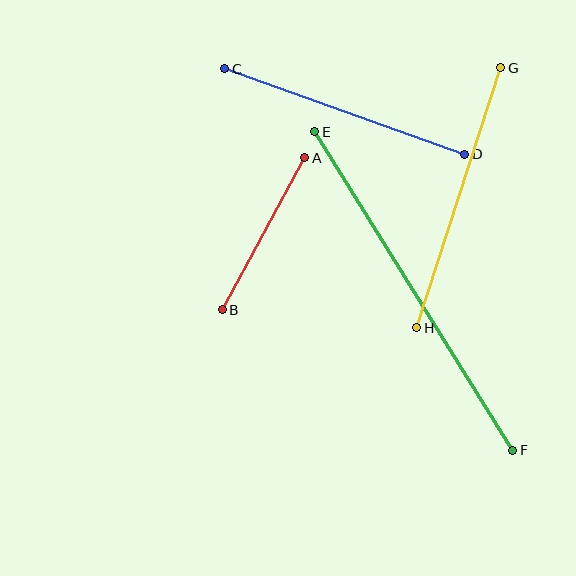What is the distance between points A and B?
The distance is approximately 173 pixels.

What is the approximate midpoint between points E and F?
The midpoint is at approximately (414, 291) pixels.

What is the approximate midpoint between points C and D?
The midpoint is at approximately (345, 112) pixels.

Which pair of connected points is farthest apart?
Points E and F are farthest apart.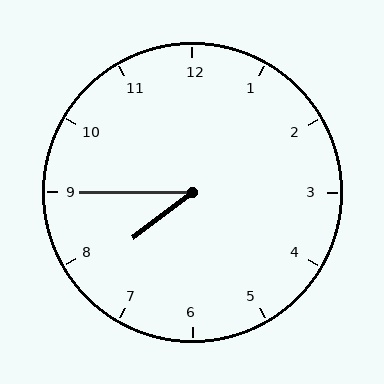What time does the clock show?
7:45.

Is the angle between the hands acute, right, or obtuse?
It is acute.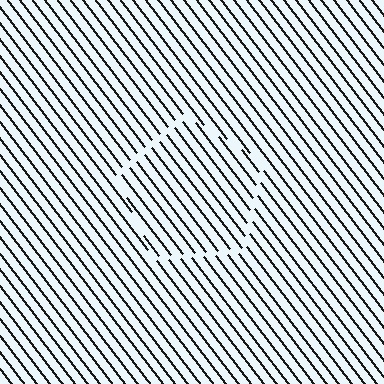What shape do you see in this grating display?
An illusory pentagon. The interior of the shape contains the same grating, shifted by half a period — the contour is defined by the phase discontinuity where line-ends from the inner and outer gratings abut.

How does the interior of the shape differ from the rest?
The interior of the shape contains the same grating, shifted by half a period — the contour is defined by the phase discontinuity where line-ends from the inner and outer gratings abut.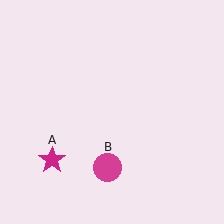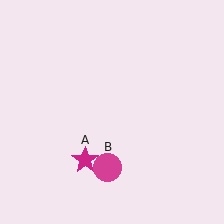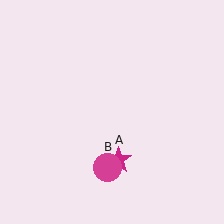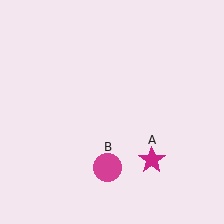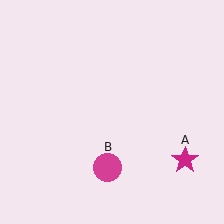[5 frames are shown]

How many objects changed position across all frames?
1 object changed position: magenta star (object A).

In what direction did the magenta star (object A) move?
The magenta star (object A) moved right.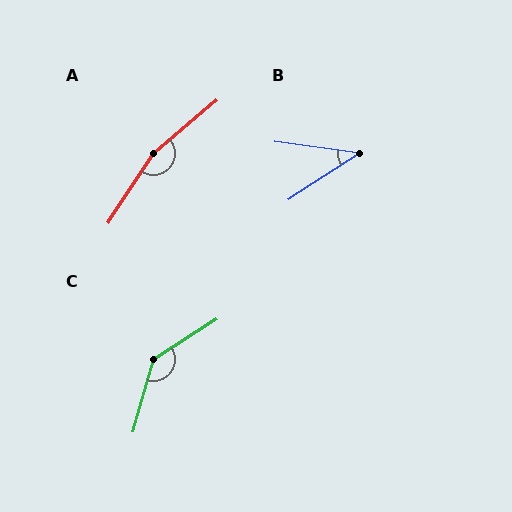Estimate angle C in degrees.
Approximately 138 degrees.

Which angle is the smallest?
B, at approximately 41 degrees.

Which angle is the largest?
A, at approximately 163 degrees.